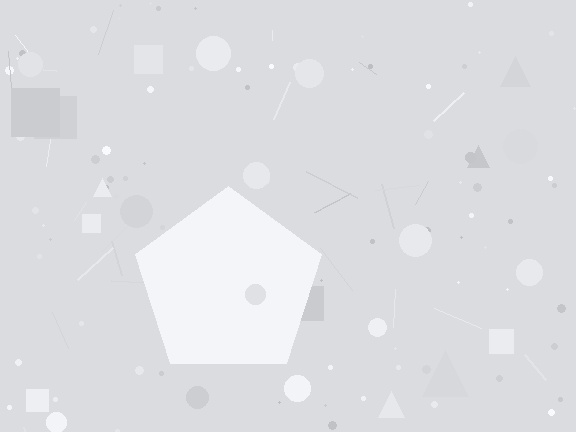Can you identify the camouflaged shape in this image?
The camouflaged shape is a pentagon.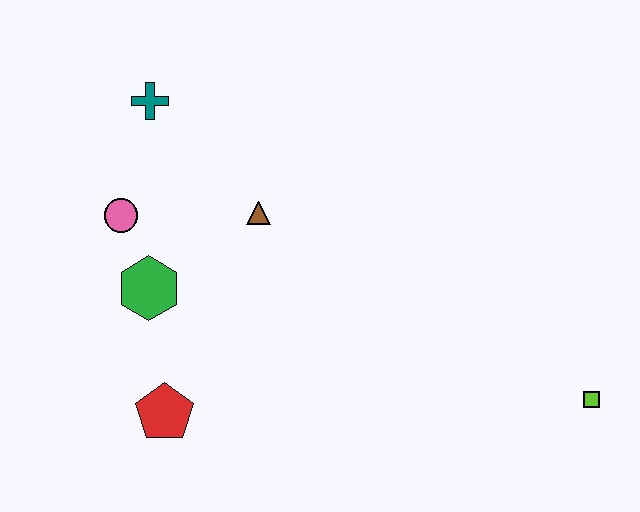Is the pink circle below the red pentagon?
No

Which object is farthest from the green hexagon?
The lime square is farthest from the green hexagon.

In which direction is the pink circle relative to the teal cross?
The pink circle is below the teal cross.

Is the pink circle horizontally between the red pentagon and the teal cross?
No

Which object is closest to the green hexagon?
The pink circle is closest to the green hexagon.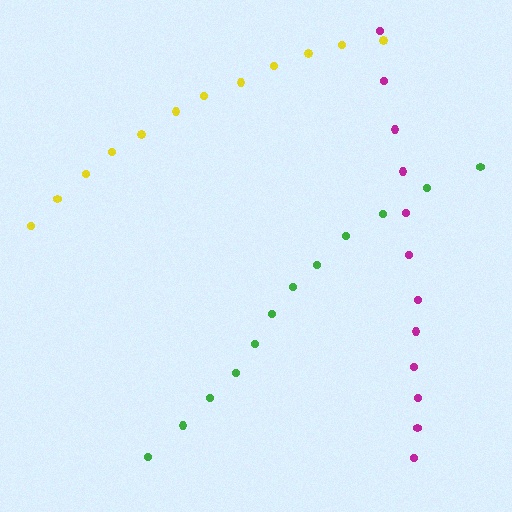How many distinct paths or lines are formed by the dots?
There are 3 distinct paths.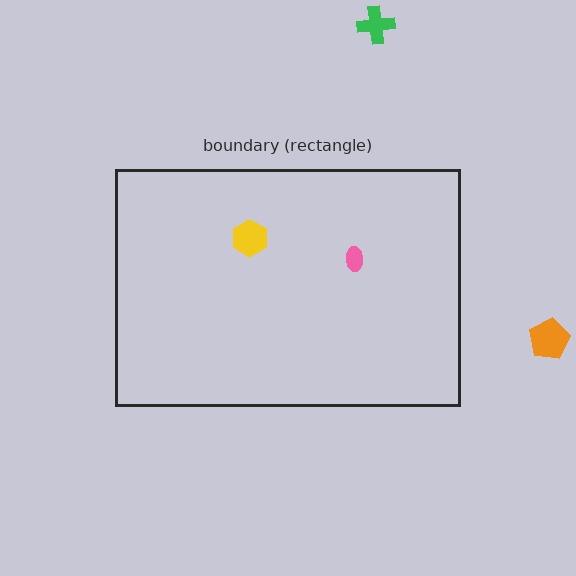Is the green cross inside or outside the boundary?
Outside.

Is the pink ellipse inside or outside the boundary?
Inside.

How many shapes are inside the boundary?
2 inside, 2 outside.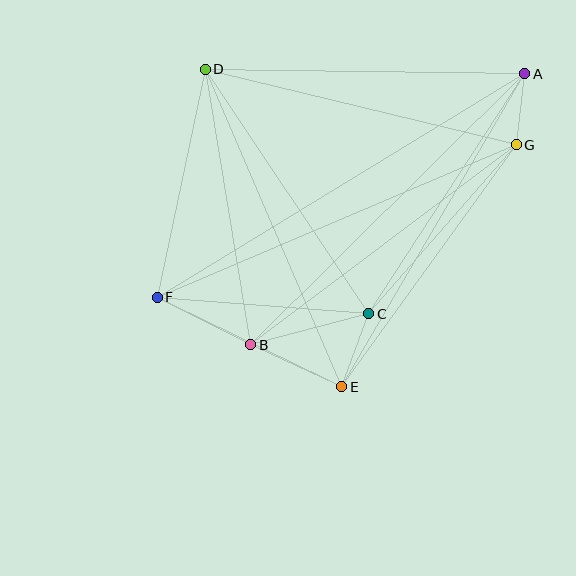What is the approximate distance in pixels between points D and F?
The distance between D and F is approximately 233 pixels.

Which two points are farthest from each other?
Points A and F are farthest from each other.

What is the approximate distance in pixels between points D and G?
The distance between D and G is approximately 320 pixels.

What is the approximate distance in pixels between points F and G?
The distance between F and G is approximately 390 pixels.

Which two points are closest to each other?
Points A and G are closest to each other.